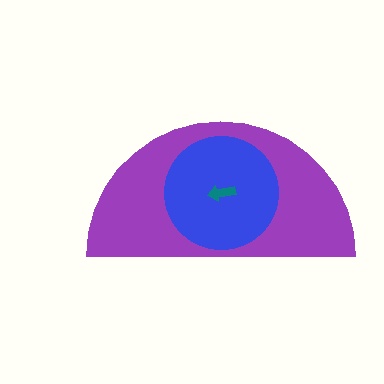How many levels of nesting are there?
3.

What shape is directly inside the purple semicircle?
The blue circle.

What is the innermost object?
The teal arrow.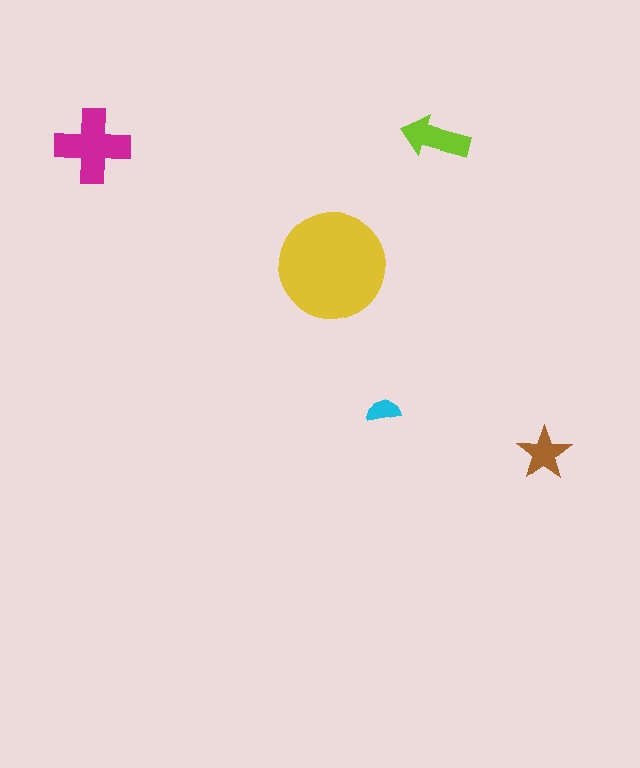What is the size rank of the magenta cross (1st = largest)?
2nd.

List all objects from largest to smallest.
The yellow circle, the magenta cross, the lime arrow, the brown star, the cyan semicircle.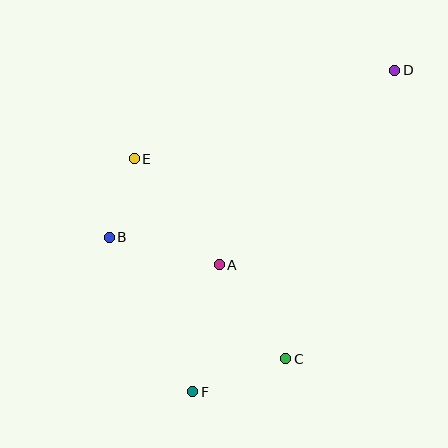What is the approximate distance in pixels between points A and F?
The distance between A and F is approximately 130 pixels.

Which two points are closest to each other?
Points B and E are closest to each other.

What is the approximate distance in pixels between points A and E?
The distance between A and E is approximately 136 pixels.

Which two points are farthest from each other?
Points D and F are farthest from each other.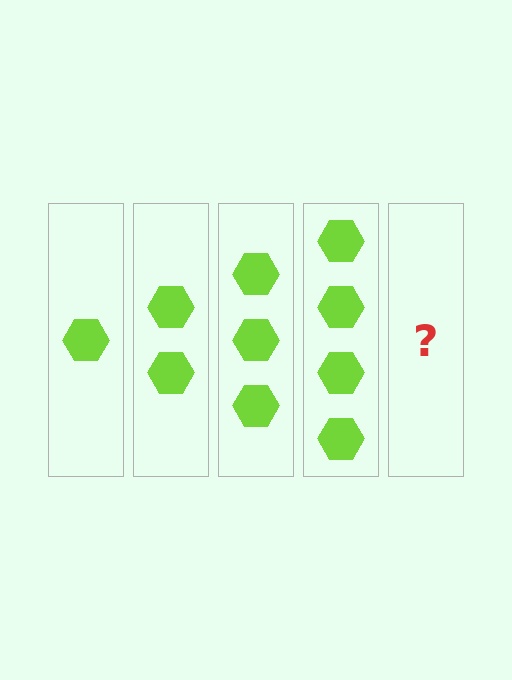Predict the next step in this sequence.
The next step is 5 hexagons.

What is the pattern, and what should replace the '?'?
The pattern is that each step adds one more hexagon. The '?' should be 5 hexagons.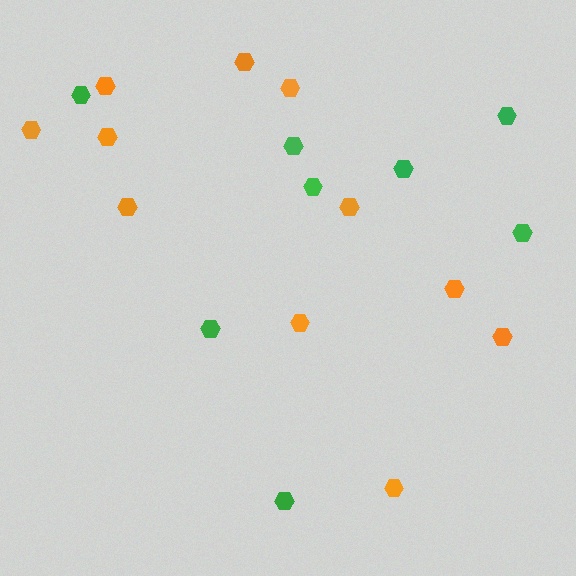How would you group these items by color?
There are 2 groups: one group of green hexagons (8) and one group of orange hexagons (11).